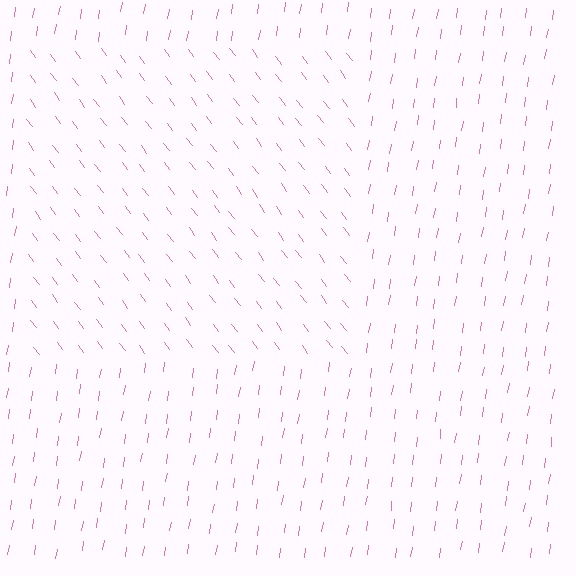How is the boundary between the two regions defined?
The boundary is defined purely by a change in line orientation (approximately 45 degrees difference). All lines are the same color and thickness.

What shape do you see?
I see a rectangle.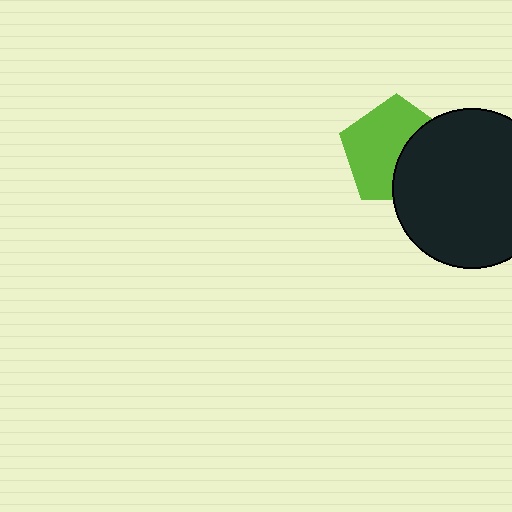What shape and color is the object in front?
The object in front is a black circle.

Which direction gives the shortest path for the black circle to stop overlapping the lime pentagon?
Moving right gives the shortest separation.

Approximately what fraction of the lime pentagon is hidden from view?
Roughly 39% of the lime pentagon is hidden behind the black circle.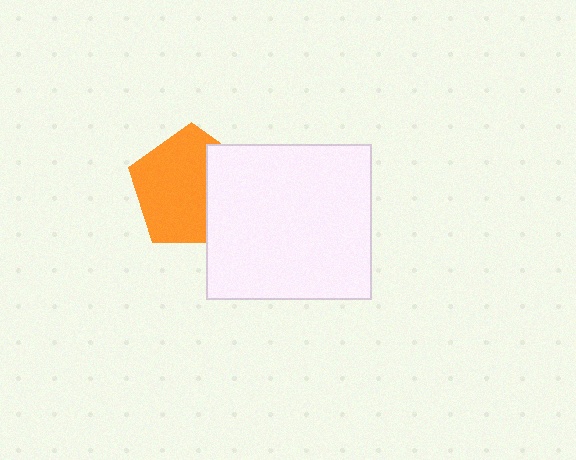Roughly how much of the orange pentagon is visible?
Most of it is visible (roughly 66%).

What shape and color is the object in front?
The object in front is a white rectangle.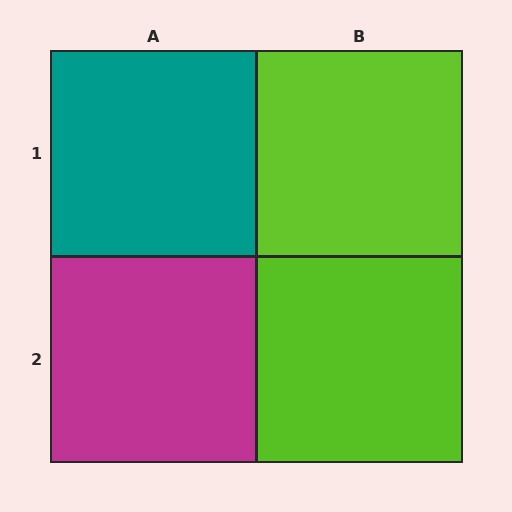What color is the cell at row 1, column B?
Lime.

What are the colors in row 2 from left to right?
Magenta, lime.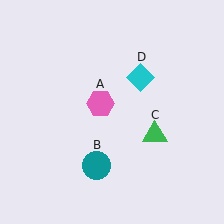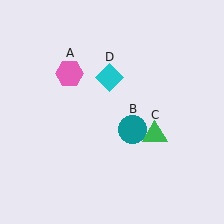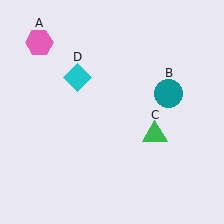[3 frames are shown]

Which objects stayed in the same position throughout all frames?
Green triangle (object C) remained stationary.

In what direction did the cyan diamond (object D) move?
The cyan diamond (object D) moved left.